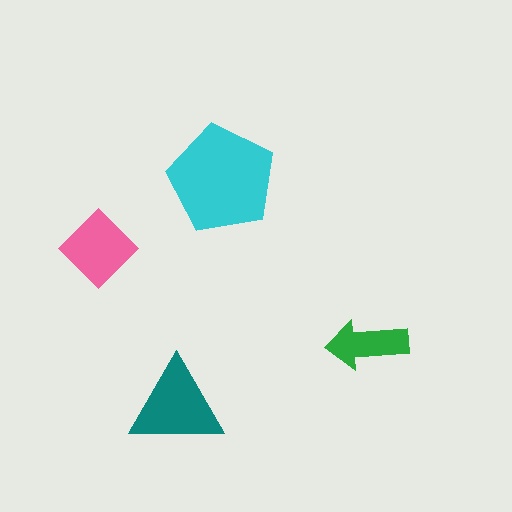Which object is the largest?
The cyan pentagon.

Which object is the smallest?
The green arrow.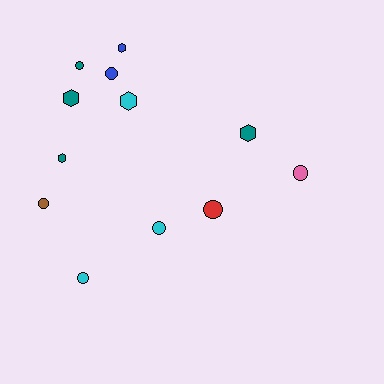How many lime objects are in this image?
There are no lime objects.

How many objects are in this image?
There are 12 objects.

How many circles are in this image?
There are 7 circles.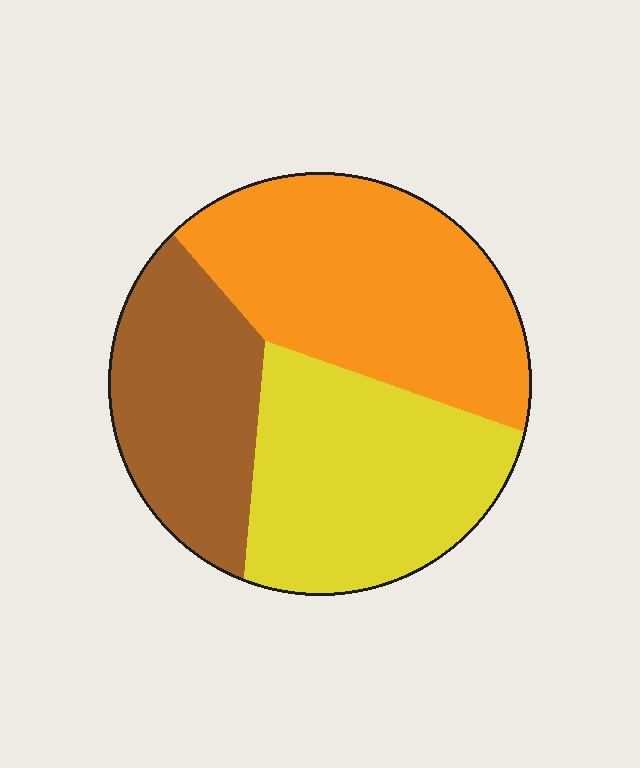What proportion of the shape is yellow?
Yellow takes up about one third (1/3) of the shape.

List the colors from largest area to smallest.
From largest to smallest: orange, yellow, brown.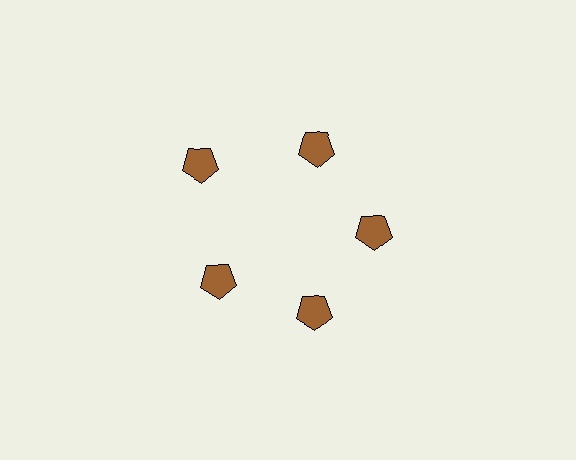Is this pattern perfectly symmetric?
No. The 5 brown pentagons are arranged in a ring, but one element near the 10 o'clock position is pushed outward from the center, breaking the 5-fold rotational symmetry.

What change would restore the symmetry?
The symmetry would be restored by moving it inward, back onto the ring so that all 5 pentagons sit at equal angles and equal distance from the center.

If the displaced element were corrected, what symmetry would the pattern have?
It would have 5-fold rotational symmetry — the pattern would map onto itself every 72 degrees.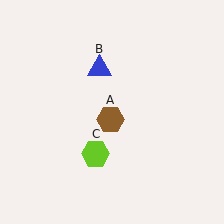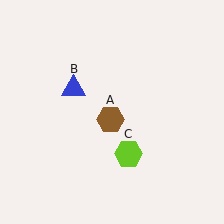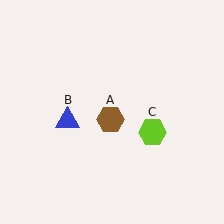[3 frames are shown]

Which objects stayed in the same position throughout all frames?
Brown hexagon (object A) remained stationary.